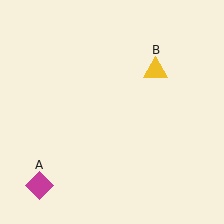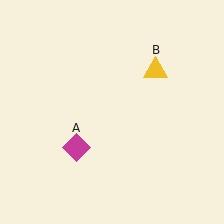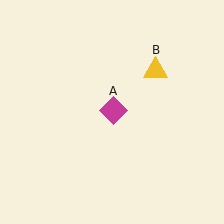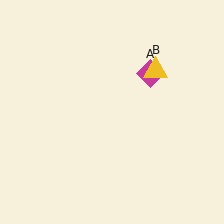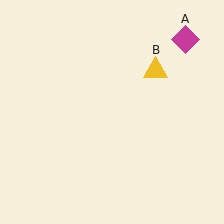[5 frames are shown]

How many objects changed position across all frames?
1 object changed position: magenta diamond (object A).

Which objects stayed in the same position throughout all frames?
Yellow triangle (object B) remained stationary.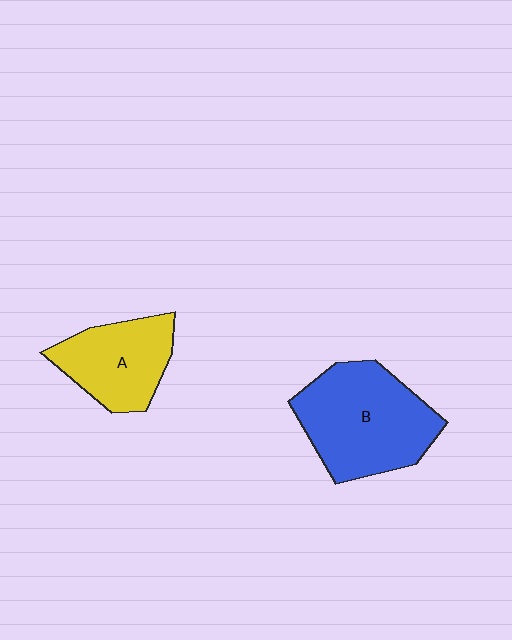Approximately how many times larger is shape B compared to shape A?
Approximately 1.5 times.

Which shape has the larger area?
Shape B (blue).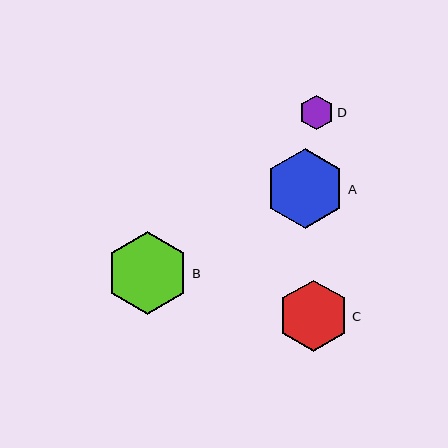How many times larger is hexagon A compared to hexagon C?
Hexagon A is approximately 1.1 times the size of hexagon C.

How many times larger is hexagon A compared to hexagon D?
Hexagon A is approximately 2.3 times the size of hexagon D.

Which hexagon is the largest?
Hexagon B is the largest with a size of approximately 83 pixels.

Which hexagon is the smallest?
Hexagon D is the smallest with a size of approximately 35 pixels.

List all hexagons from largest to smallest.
From largest to smallest: B, A, C, D.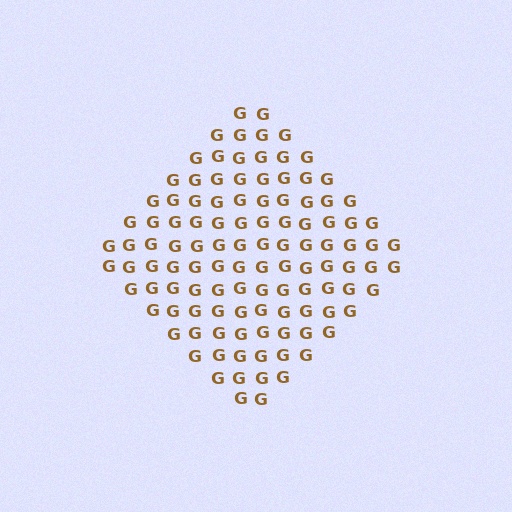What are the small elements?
The small elements are letter G's.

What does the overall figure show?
The overall figure shows a diamond.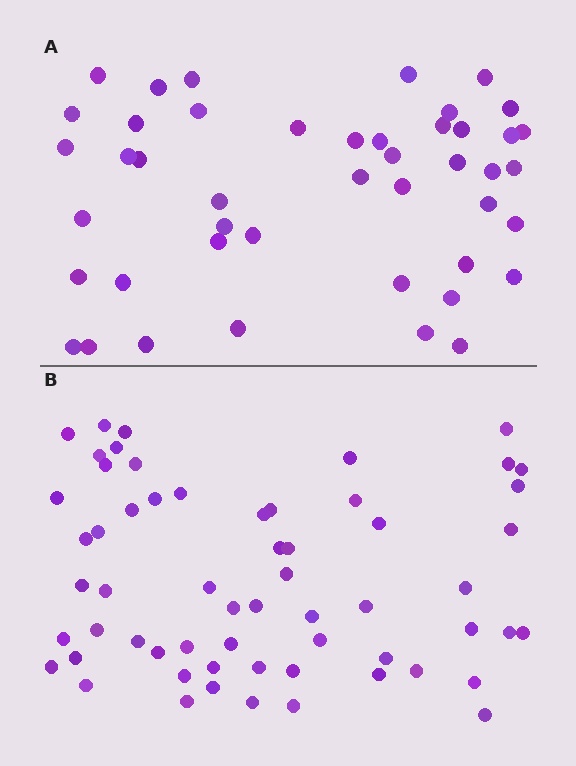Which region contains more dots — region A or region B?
Region B (the bottom region) has more dots.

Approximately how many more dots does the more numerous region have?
Region B has approximately 15 more dots than region A.